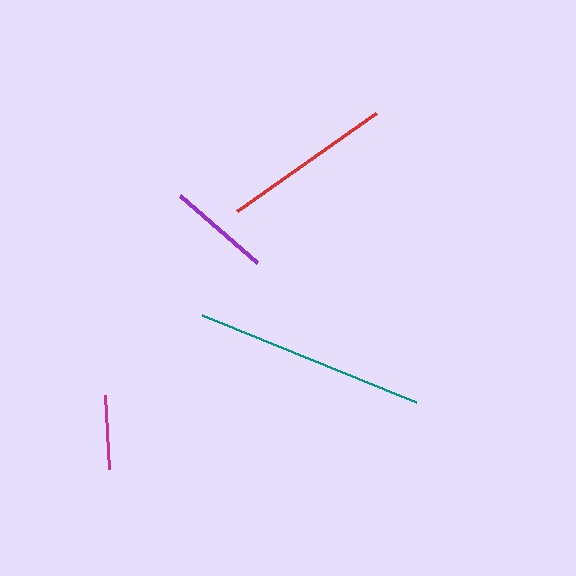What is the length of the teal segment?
The teal segment is approximately 231 pixels long.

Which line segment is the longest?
The teal line is the longest at approximately 231 pixels.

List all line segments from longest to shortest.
From longest to shortest: teal, red, purple, magenta.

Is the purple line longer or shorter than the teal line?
The teal line is longer than the purple line.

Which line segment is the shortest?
The magenta line is the shortest at approximately 75 pixels.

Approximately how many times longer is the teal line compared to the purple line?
The teal line is approximately 2.3 times the length of the purple line.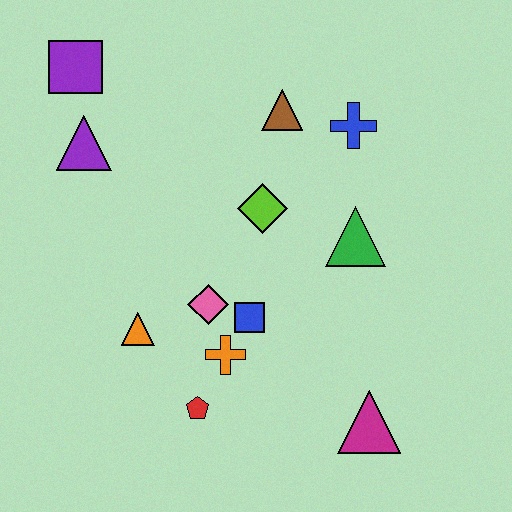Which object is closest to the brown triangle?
The blue cross is closest to the brown triangle.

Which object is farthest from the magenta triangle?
The purple square is farthest from the magenta triangle.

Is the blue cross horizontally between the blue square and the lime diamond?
No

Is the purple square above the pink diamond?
Yes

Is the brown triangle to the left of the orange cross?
No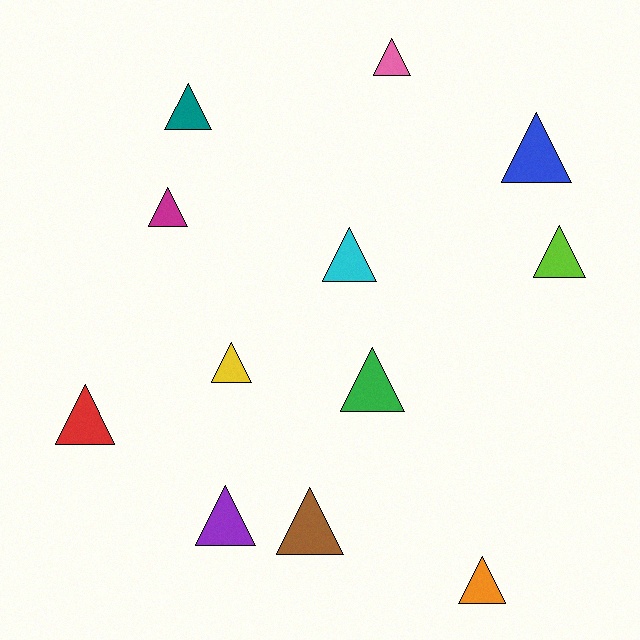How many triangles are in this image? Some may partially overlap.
There are 12 triangles.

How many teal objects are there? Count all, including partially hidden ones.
There is 1 teal object.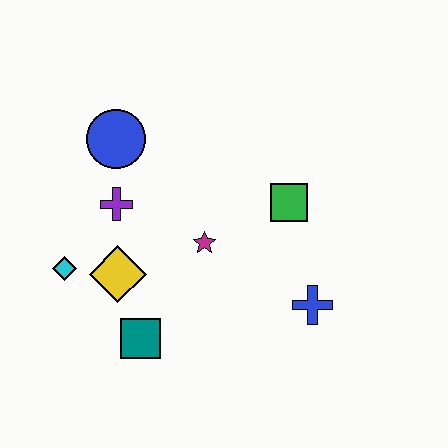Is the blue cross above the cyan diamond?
No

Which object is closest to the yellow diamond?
The cyan diamond is closest to the yellow diamond.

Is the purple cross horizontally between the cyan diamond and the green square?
Yes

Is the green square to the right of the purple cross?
Yes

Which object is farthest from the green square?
The cyan diamond is farthest from the green square.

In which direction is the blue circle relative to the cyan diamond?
The blue circle is above the cyan diamond.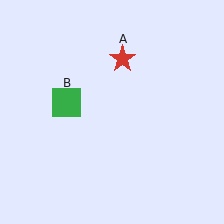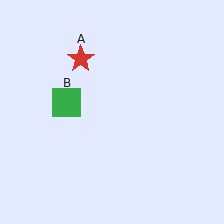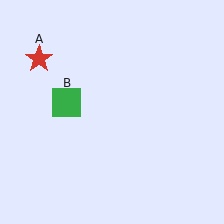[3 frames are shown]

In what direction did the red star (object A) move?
The red star (object A) moved left.